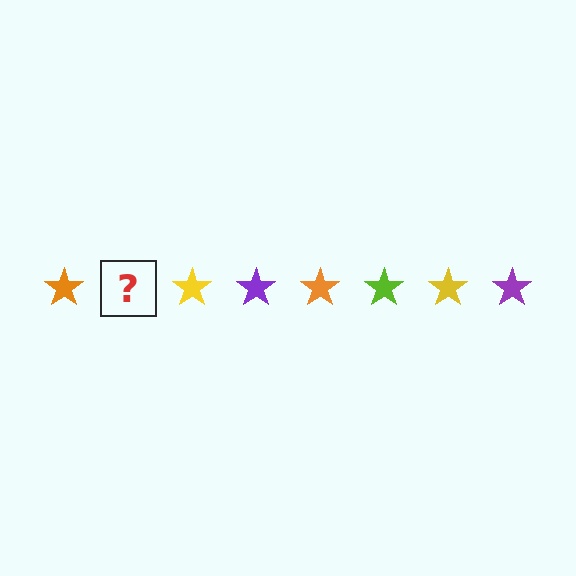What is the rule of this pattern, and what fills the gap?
The rule is that the pattern cycles through orange, lime, yellow, purple stars. The gap should be filled with a lime star.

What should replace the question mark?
The question mark should be replaced with a lime star.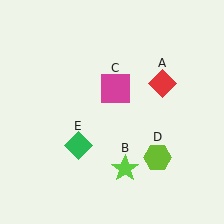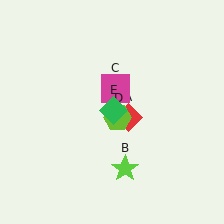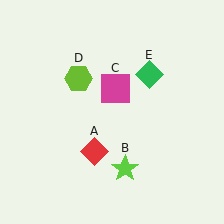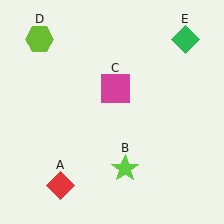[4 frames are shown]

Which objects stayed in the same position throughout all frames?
Lime star (object B) and magenta square (object C) remained stationary.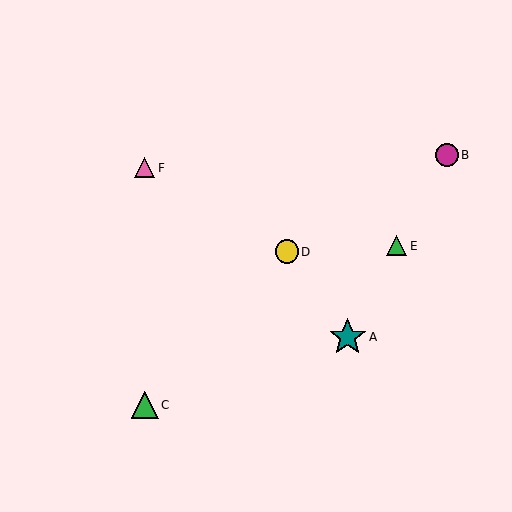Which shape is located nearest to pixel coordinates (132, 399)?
The green triangle (labeled C) at (145, 405) is nearest to that location.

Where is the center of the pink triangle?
The center of the pink triangle is at (145, 168).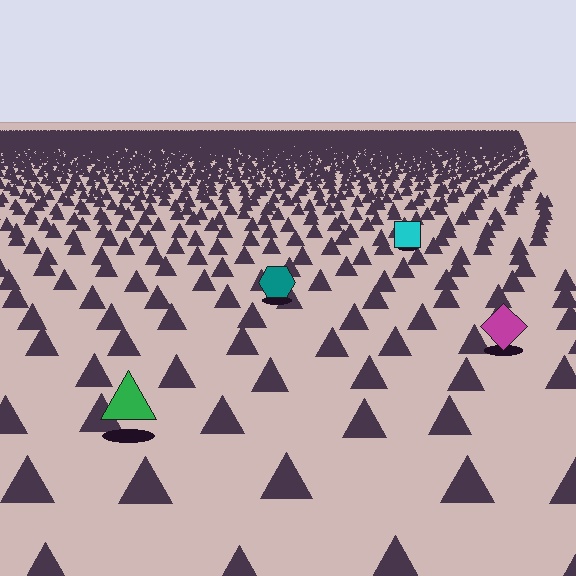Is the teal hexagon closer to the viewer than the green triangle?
No. The green triangle is closer — you can tell from the texture gradient: the ground texture is coarser near it.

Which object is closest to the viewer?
The green triangle is closest. The texture marks near it are larger and more spread out.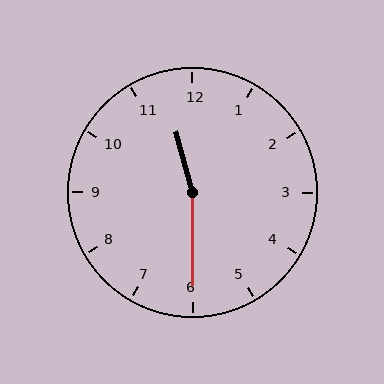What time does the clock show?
11:30.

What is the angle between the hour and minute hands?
Approximately 165 degrees.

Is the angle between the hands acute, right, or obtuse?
It is obtuse.